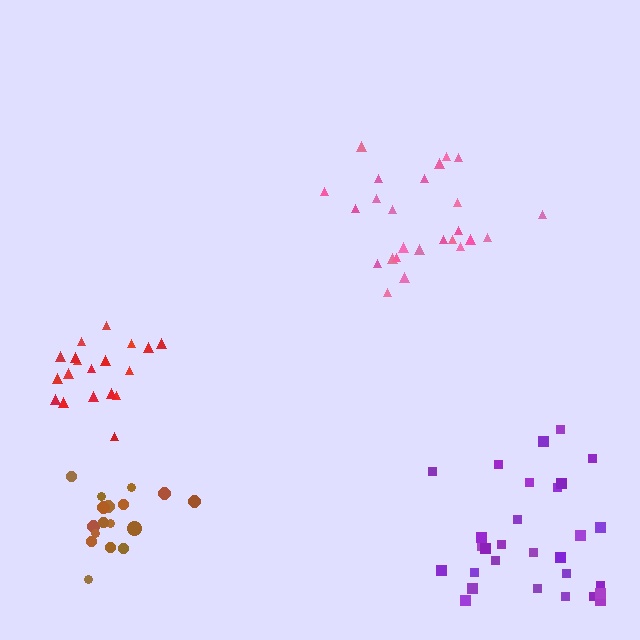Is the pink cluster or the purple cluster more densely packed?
Pink.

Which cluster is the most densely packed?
Brown.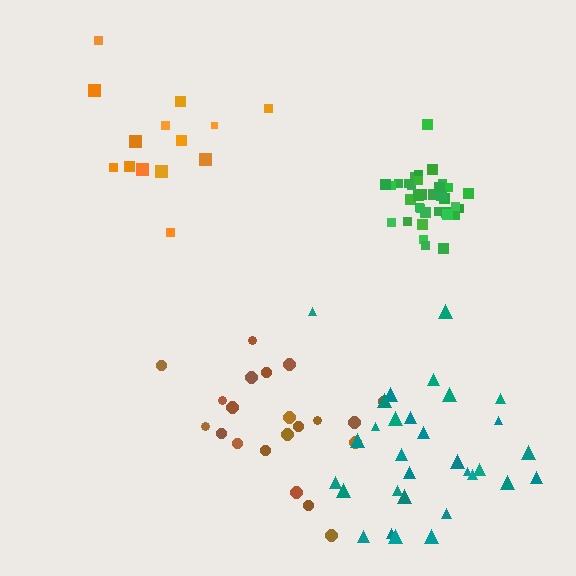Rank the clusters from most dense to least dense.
green, teal, orange, brown.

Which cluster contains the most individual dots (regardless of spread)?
Green (35).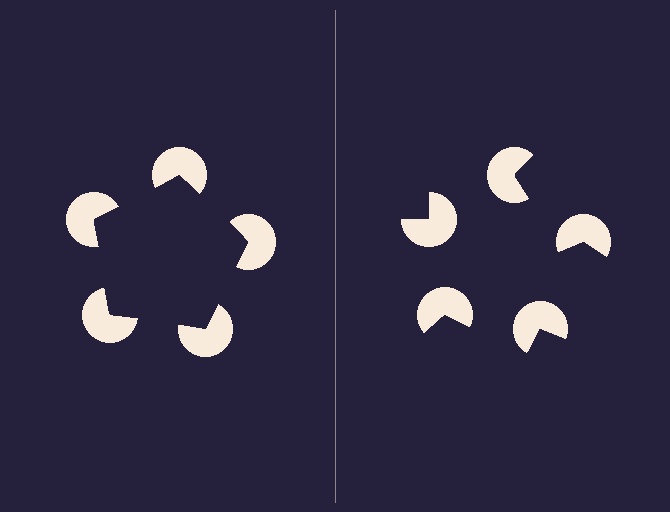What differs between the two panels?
The pac-man discs are positioned identically on both sides; only the wedge orientations differ. On the left they align to a pentagon; on the right they are misaligned.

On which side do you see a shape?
An illusory pentagon appears on the left side. On the right side the wedge cuts are rotated, so no coherent shape forms.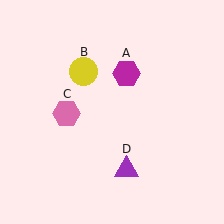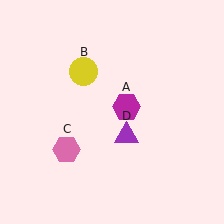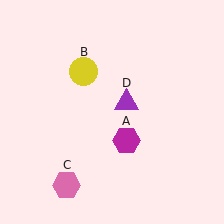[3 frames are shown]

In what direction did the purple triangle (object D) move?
The purple triangle (object D) moved up.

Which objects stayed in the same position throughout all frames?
Yellow circle (object B) remained stationary.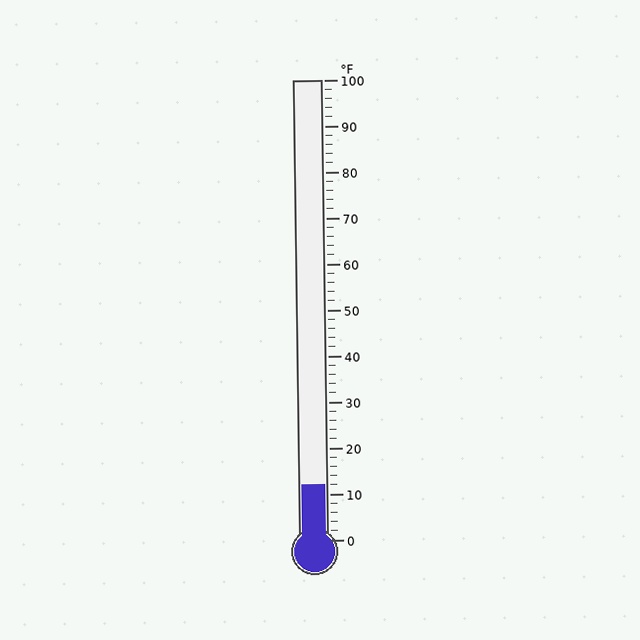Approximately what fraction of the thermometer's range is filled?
The thermometer is filled to approximately 10% of its range.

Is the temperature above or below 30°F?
The temperature is below 30°F.